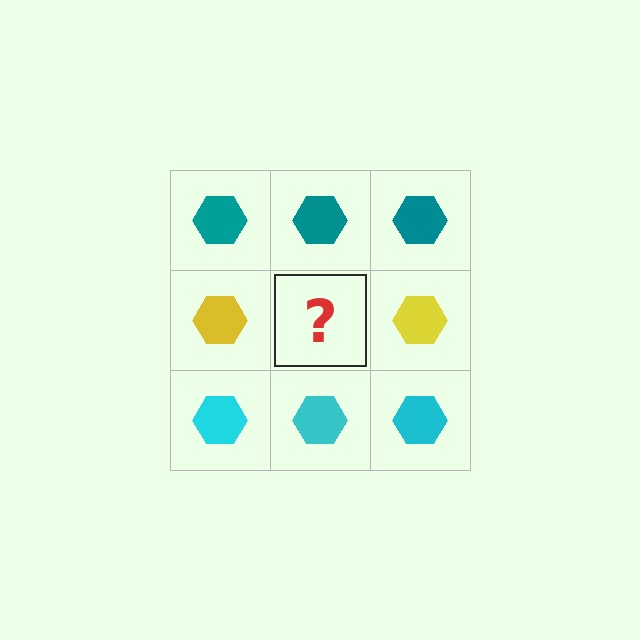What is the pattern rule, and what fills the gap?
The rule is that each row has a consistent color. The gap should be filled with a yellow hexagon.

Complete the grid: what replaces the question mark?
The question mark should be replaced with a yellow hexagon.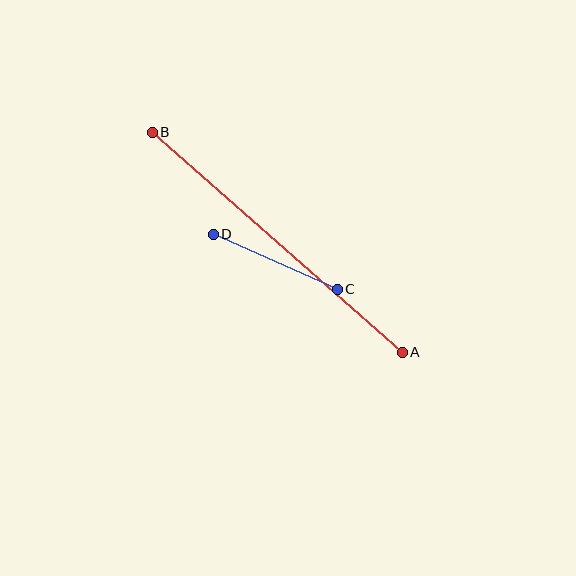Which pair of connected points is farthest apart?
Points A and B are farthest apart.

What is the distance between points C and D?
The distance is approximately 136 pixels.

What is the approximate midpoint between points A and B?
The midpoint is at approximately (277, 242) pixels.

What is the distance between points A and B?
The distance is approximately 333 pixels.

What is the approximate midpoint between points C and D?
The midpoint is at approximately (275, 262) pixels.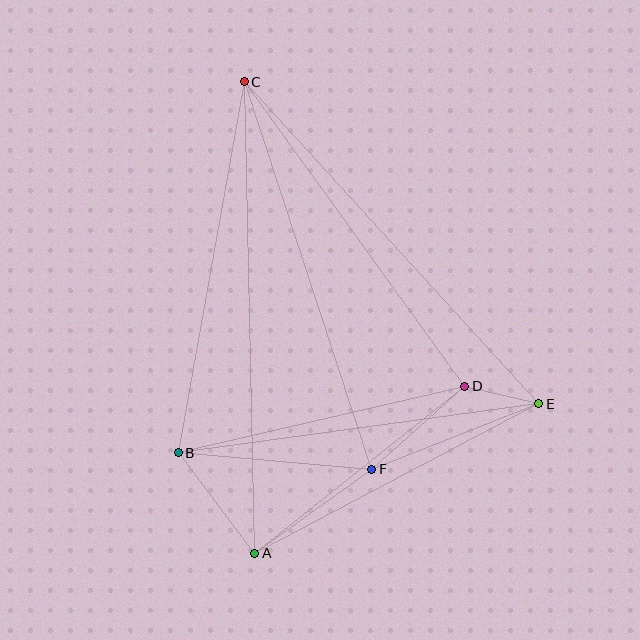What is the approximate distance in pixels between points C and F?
The distance between C and F is approximately 408 pixels.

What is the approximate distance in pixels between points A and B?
The distance between A and B is approximately 127 pixels.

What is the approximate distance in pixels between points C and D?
The distance between C and D is approximately 376 pixels.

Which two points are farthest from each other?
Points A and C are farthest from each other.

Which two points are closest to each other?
Points D and E are closest to each other.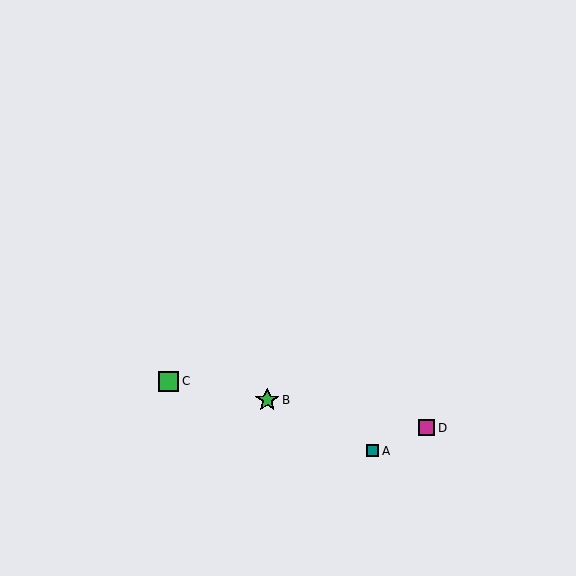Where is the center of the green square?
The center of the green square is at (169, 381).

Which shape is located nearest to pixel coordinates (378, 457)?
The teal square (labeled A) at (373, 451) is nearest to that location.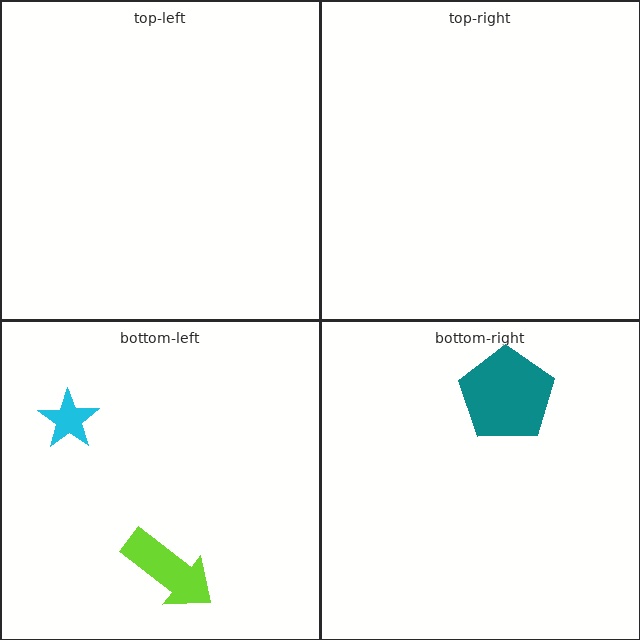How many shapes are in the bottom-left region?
2.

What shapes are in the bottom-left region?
The cyan star, the lime arrow.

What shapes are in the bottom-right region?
The teal pentagon.